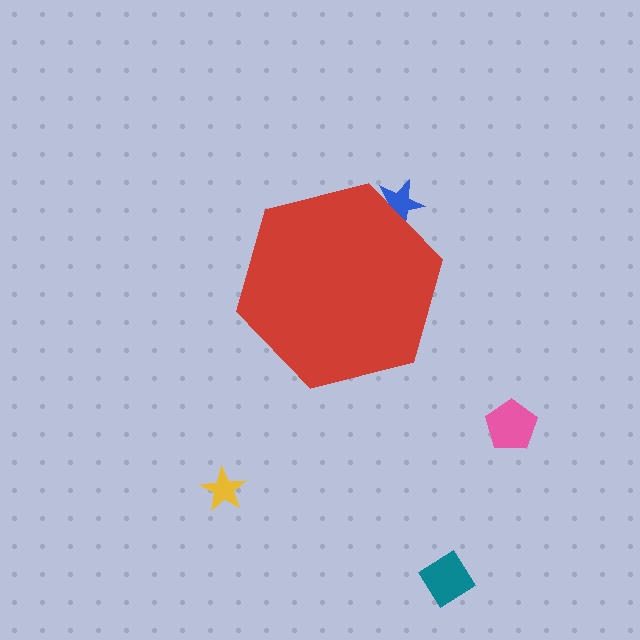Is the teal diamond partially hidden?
No, the teal diamond is fully visible.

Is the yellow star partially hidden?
No, the yellow star is fully visible.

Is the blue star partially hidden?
Yes, the blue star is partially hidden behind the red hexagon.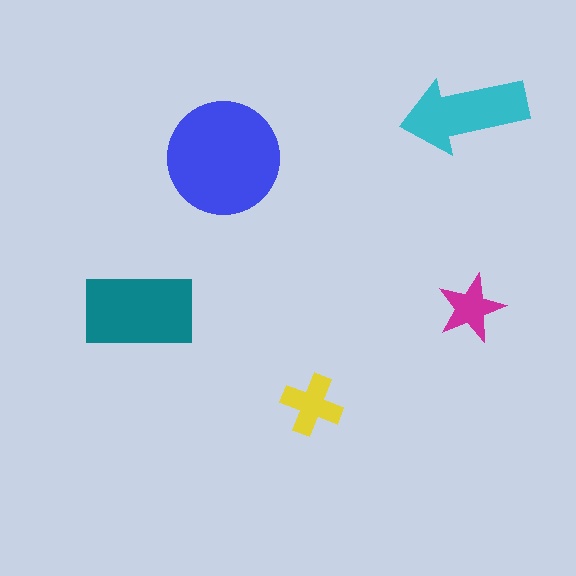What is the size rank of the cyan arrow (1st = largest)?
3rd.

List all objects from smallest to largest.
The magenta star, the yellow cross, the cyan arrow, the teal rectangle, the blue circle.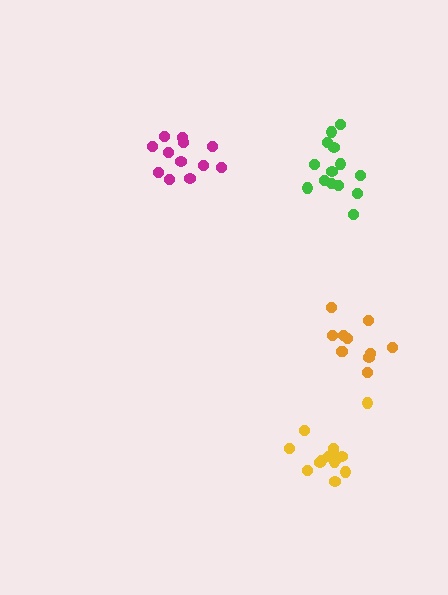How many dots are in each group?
Group 1: 14 dots, Group 2: 14 dots, Group 3: 12 dots, Group 4: 11 dots (51 total).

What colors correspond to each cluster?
The clusters are colored: green, yellow, magenta, orange.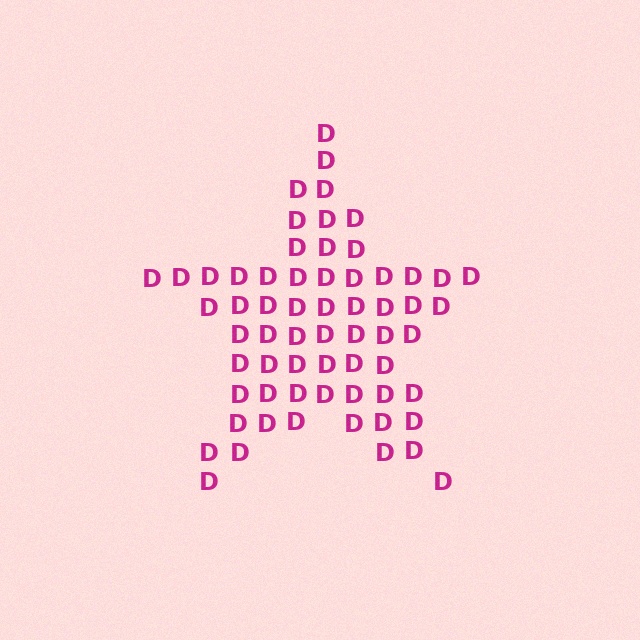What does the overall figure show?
The overall figure shows a star.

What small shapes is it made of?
It is made of small letter D's.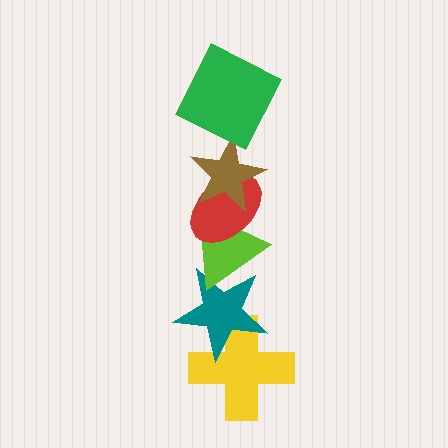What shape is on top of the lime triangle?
The red ellipse is on top of the lime triangle.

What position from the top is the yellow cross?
The yellow cross is 6th from the top.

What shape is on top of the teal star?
The lime triangle is on top of the teal star.